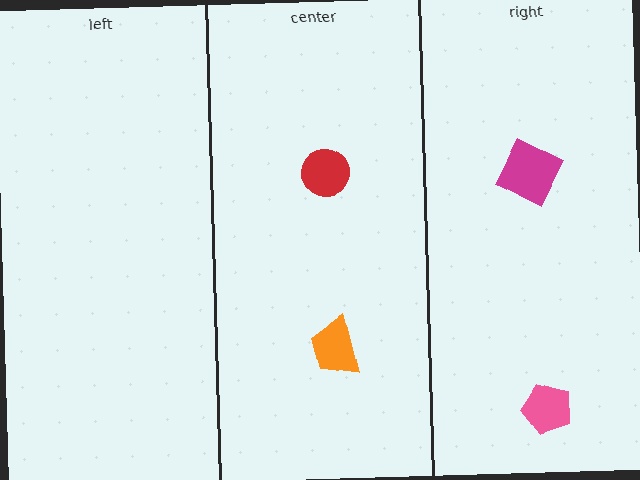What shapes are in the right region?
The magenta square, the pink pentagon.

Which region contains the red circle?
The center region.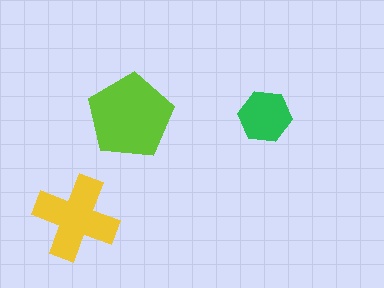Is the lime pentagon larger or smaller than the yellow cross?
Larger.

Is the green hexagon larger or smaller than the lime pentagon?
Smaller.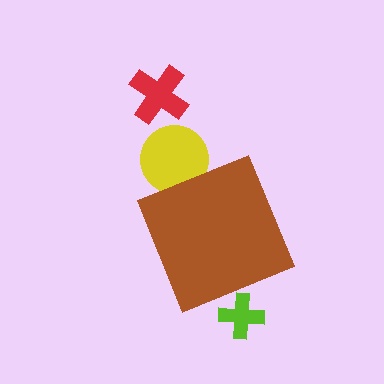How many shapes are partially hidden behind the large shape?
2 shapes are partially hidden.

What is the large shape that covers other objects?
A brown diamond.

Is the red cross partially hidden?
No, the red cross is fully visible.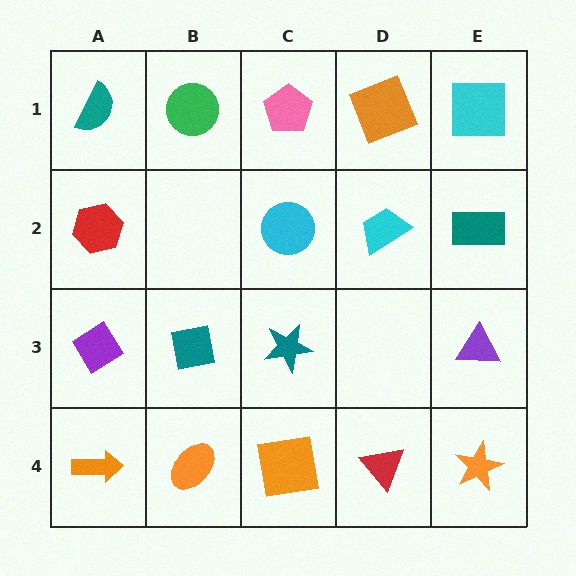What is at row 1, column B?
A green circle.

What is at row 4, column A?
An orange arrow.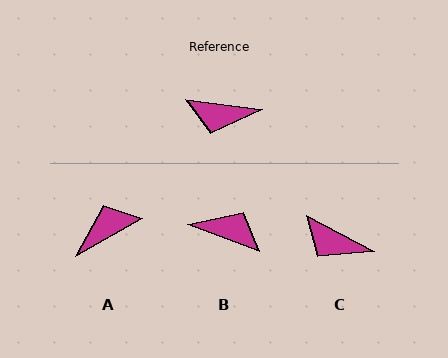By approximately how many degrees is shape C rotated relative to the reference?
Approximately 21 degrees clockwise.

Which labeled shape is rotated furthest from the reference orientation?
B, about 167 degrees away.